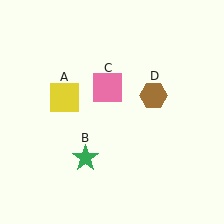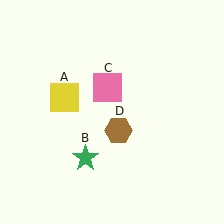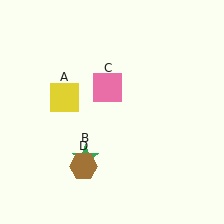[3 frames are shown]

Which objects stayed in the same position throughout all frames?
Yellow square (object A) and green star (object B) and pink square (object C) remained stationary.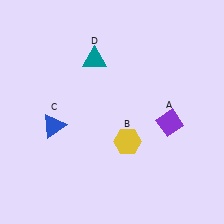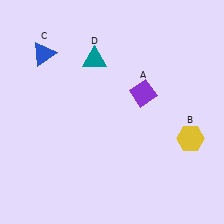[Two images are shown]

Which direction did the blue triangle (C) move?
The blue triangle (C) moved up.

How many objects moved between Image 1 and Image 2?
3 objects moved between the two images.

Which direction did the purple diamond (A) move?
The purple diamond (A) moved up.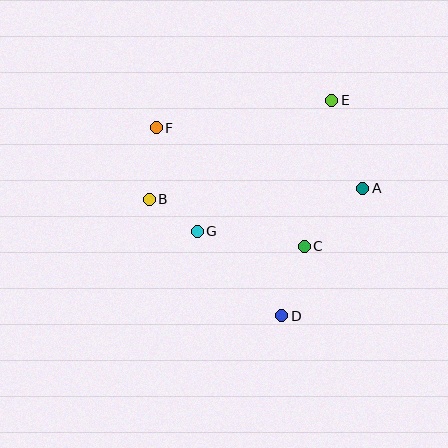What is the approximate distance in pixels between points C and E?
The distance between C and E is approximately 149 pixels.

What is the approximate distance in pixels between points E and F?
The distance between E and F is approximately 178 pixels.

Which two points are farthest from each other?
Points D and F are farthest from each other.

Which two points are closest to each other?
Points B and G are closest to each other.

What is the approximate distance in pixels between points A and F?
The distance between A and F is approximately 215 pixels.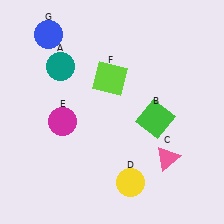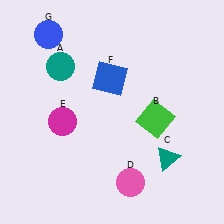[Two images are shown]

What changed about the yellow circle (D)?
In Image 1, D is yellow. In Image 2, it changed to pink.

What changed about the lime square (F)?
In Image 1, F is lime. In Image 2, it changed to blue.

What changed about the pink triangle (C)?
In Image 1, C is pink. In Image 2, it changed to teal.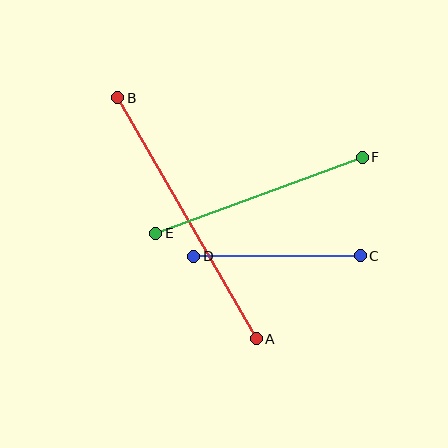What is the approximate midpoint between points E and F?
The midpoint is at approximately (259, 195) pixels.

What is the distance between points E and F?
The distance is approximately 220 pixels.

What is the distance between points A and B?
The distance is approximately 278 pixels.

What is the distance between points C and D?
The distance is approximately 167 pixels.